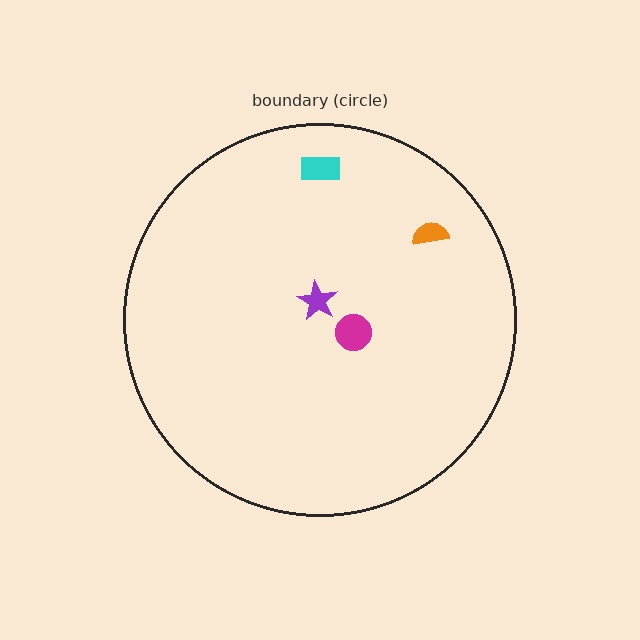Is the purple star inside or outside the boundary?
Inside.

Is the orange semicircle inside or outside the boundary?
Inside.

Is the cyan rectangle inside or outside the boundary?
Inside.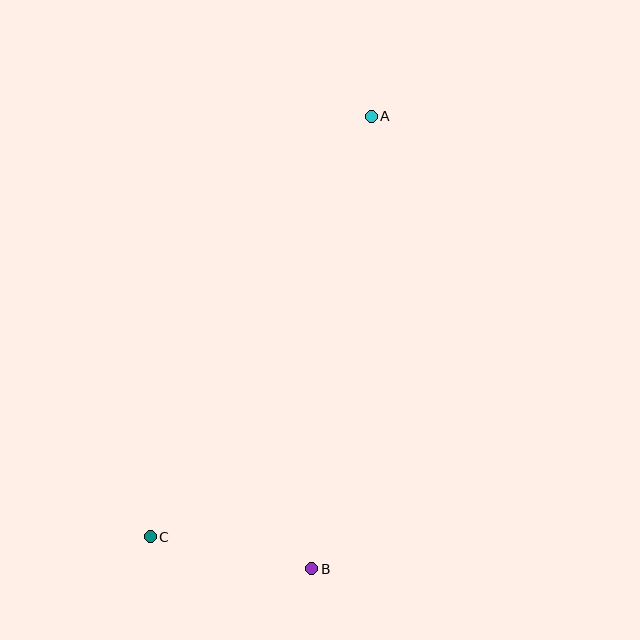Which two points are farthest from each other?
Points A and C are farthest from each other.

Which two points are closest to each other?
Points B and C are closest to each other.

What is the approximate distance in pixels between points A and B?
The distance between A and B is approximately 456 pixels.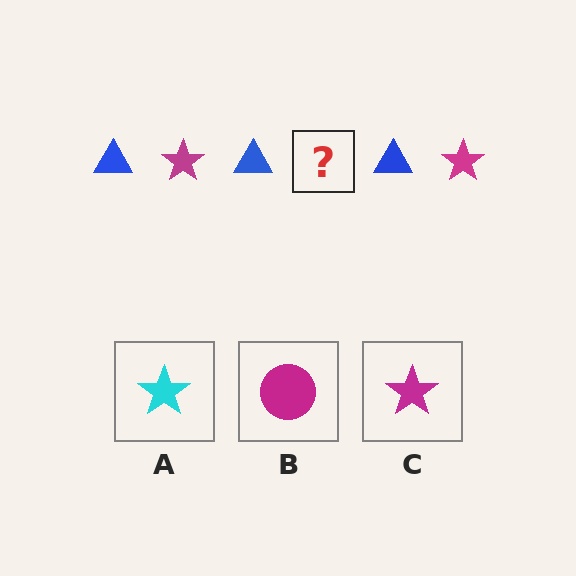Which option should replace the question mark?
Option C.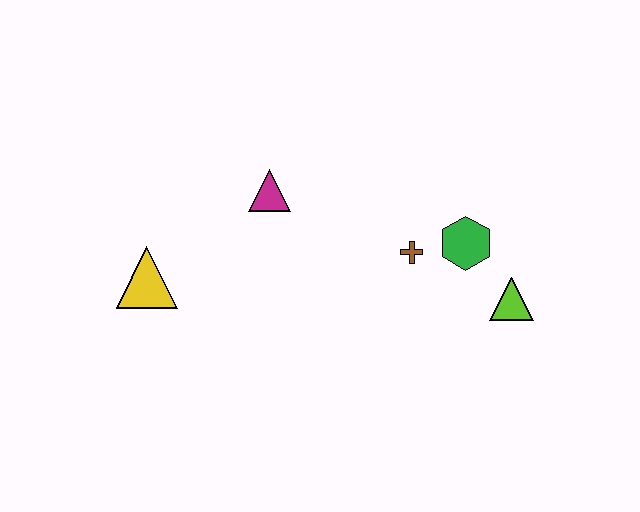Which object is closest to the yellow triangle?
The magenta triangle is closest to the yellow triangle.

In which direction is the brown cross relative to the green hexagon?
The brown cross is to the left of the green hexagon.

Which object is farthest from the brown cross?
The yellow triangle is farthest from the brown cross.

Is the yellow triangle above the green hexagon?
No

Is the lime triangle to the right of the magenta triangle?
Yes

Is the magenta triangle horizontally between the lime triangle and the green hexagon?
No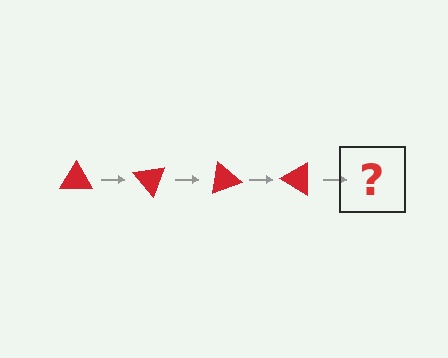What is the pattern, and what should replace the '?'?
The pattern is that the triangle rotates 50 degrees each step. The '?' should be a red triangle rotated 200 degrees.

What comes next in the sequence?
The next element should be a red triangle rotated 200 degrees.